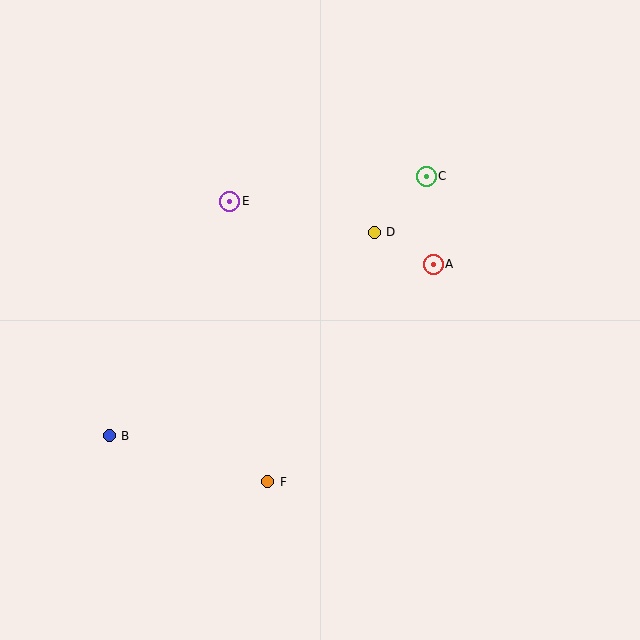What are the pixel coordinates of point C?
Point C is at (426, 176).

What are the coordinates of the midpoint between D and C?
The midpoint between D and C is at (400, 204).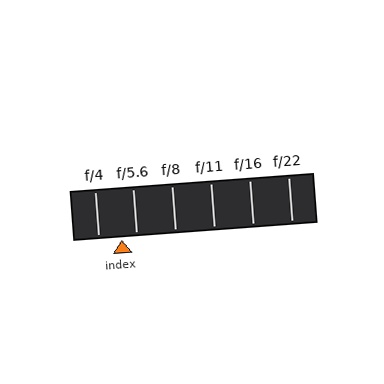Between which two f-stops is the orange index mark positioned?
The index mark is between f/4 and f/5.6.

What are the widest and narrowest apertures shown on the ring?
The widest aperture shown is f/4 and the narrowest is f/22.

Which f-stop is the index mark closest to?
The index mark is closest to f/5.6.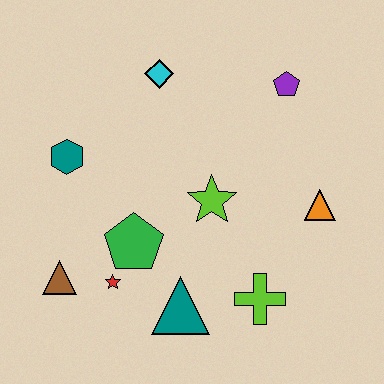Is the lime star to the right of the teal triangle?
Yes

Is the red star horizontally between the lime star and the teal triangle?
No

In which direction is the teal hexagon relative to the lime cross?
The teal hexagon is to the left of the lime cross.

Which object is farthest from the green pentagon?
The purple pentagon is farthest from the green pentagon.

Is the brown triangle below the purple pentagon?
Yes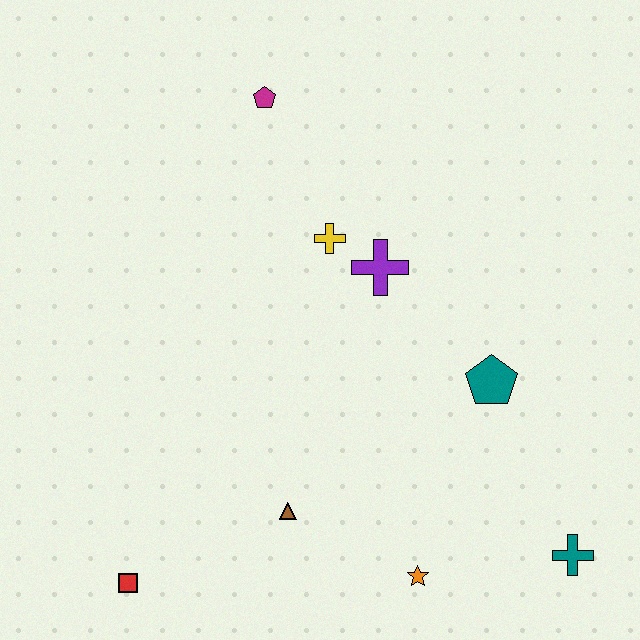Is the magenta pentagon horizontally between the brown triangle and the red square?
Yes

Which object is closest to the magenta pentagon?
The yellow cross is closest to the magenta pentagon.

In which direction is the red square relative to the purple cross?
The red square is below the purple cross.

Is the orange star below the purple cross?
Yes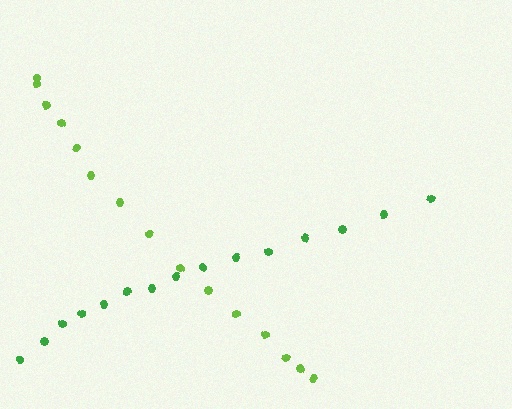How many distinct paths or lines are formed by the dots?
There are 2 distinct paths.